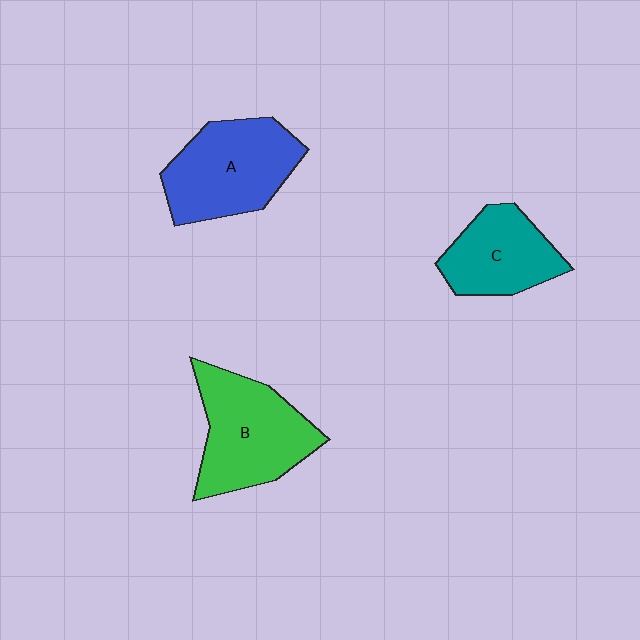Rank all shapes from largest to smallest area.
From largest to smallest: B (green), A (blue), C (teal).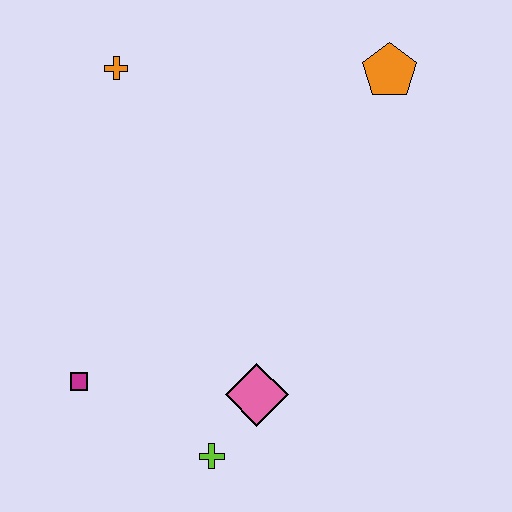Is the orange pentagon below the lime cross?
No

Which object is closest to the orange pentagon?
The orange cross is closest to the orange pentagon.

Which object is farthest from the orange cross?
The lime cross is farthest from the orange cross.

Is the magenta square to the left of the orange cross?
Yes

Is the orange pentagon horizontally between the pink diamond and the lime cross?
No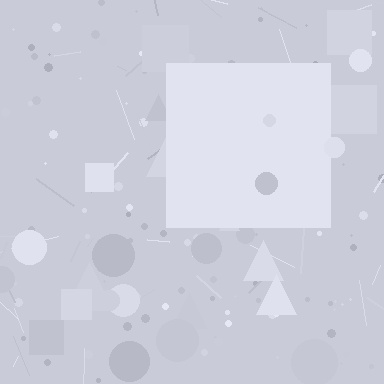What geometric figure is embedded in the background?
A square is embedded in the background.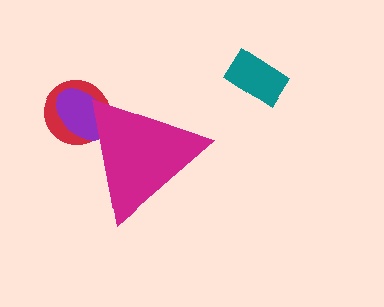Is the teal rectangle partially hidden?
No, the teal rectangle is fully visible.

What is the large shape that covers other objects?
A magenta triangle.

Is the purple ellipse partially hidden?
Yes, the purple ellipse is partially hidden behind the magenta triangle.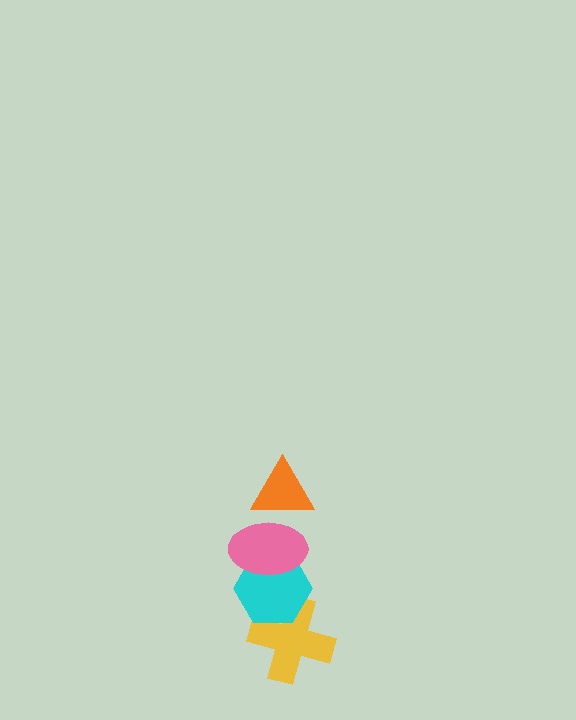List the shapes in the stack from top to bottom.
From top to bottom: the orange triangle, the pink ellipse, the cyan hexagon, the yellow cross.